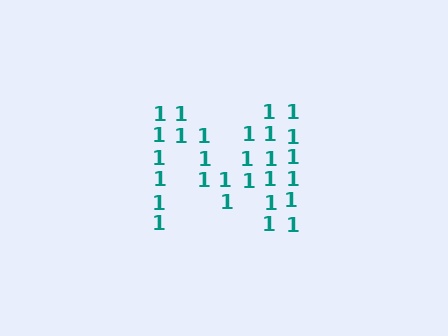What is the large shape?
The large shape is the letter M.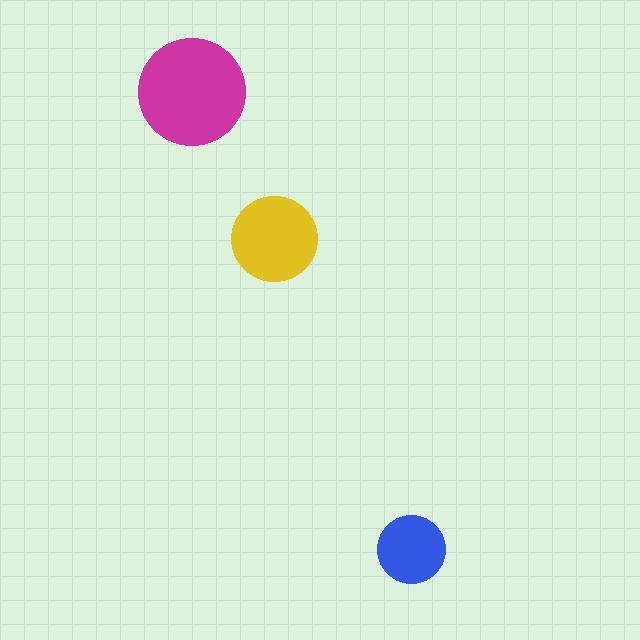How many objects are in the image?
There are 3 objects in the image.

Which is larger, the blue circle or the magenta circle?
The magenta one.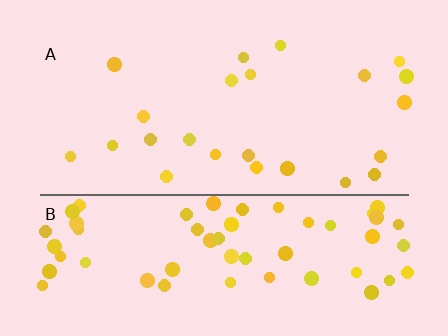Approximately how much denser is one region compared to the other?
Approximately 2.8× — region B over region A.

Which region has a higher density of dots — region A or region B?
B (the bottom).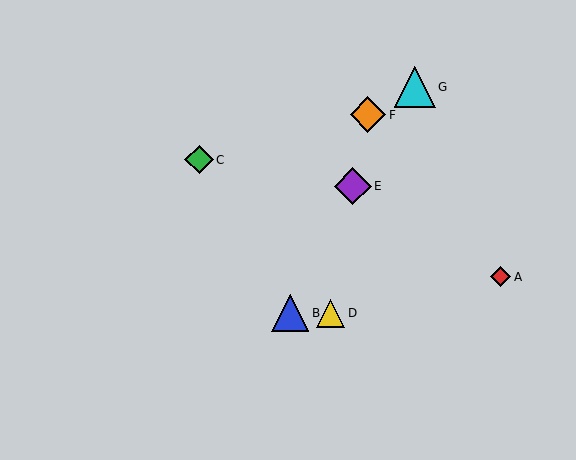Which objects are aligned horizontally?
Objects B, D are aligned horizontally.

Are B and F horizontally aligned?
No, B is at y≈313 and F is at y≈115.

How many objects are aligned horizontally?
2 objects (B, D) are aligned horizontally.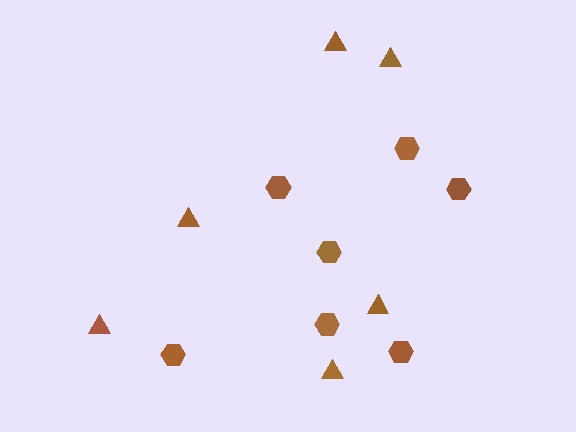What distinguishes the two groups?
There are 2 groups: one group of triangles (6) and one group of hexagons (7).